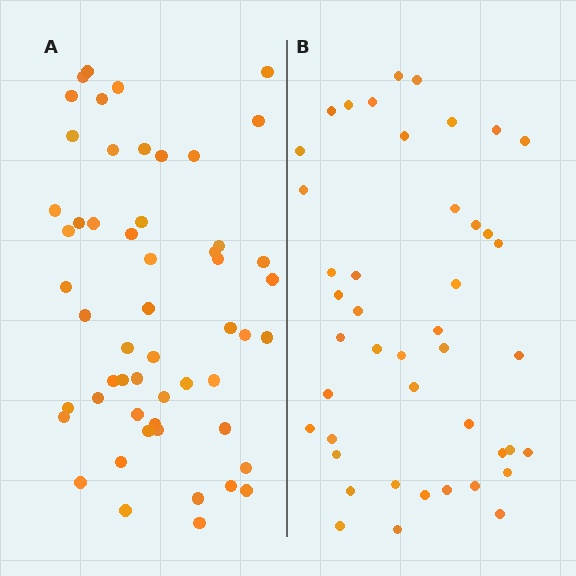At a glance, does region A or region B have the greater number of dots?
Region A (the left region) has more dots.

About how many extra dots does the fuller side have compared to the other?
Region A has roughly 10 or so more dots than region B.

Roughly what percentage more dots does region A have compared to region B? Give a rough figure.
About 25% more.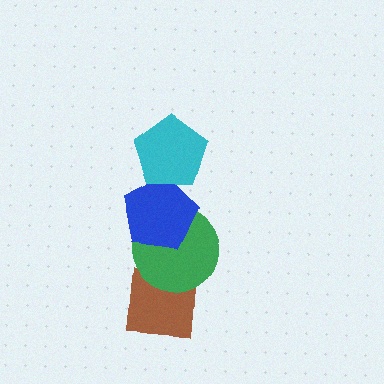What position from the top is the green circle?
The green circle is 3rd from the top.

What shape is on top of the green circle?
The blue pentagon is on top of the green circle.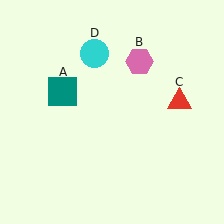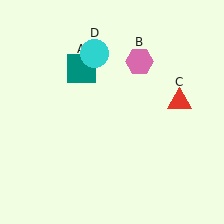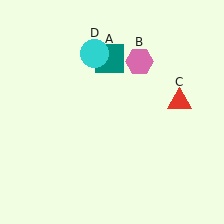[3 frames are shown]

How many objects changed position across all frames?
1 object changed position: teal square (object A).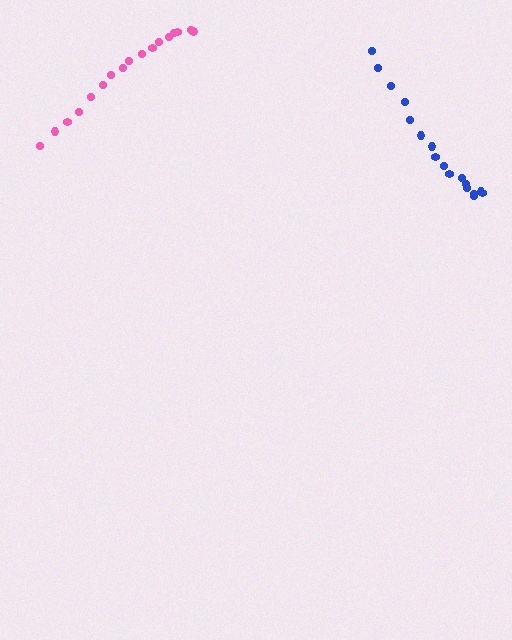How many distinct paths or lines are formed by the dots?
There are 2 distinct paths.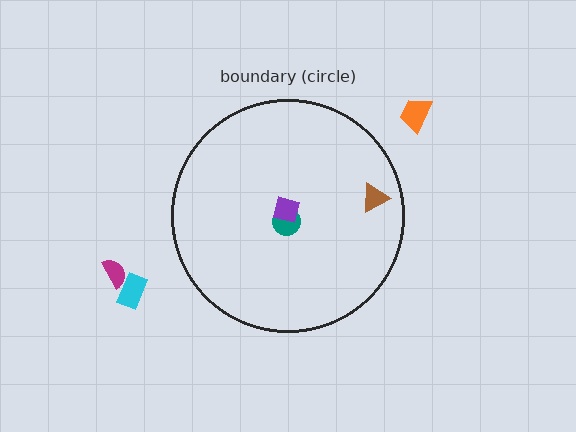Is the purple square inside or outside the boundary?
Inside.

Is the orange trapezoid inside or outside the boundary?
Outside.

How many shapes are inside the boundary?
3 inside, 3 outside.